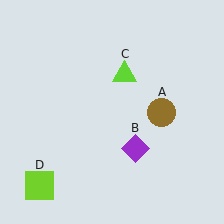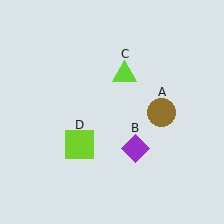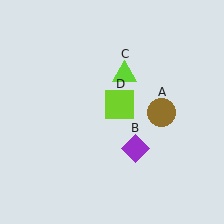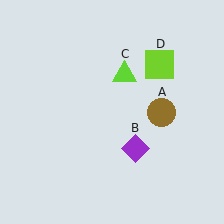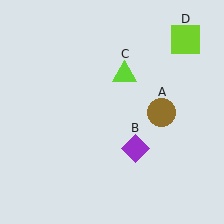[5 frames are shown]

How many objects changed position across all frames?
1 object changed position: lime square (object D).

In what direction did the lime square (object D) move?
The lime square (object D) moved up and to the right.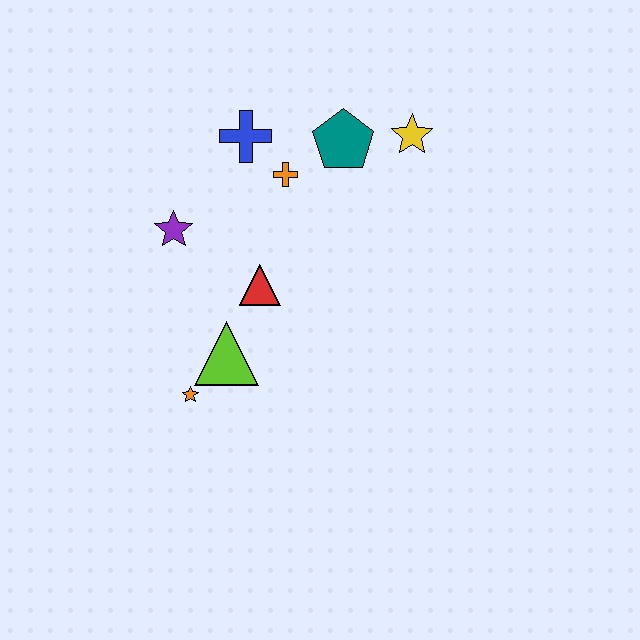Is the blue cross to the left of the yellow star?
Yes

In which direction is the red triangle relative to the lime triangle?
The red triangle is above the lime triangle.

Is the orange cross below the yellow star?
Yes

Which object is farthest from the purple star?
The yellow star is farthest from the purple star.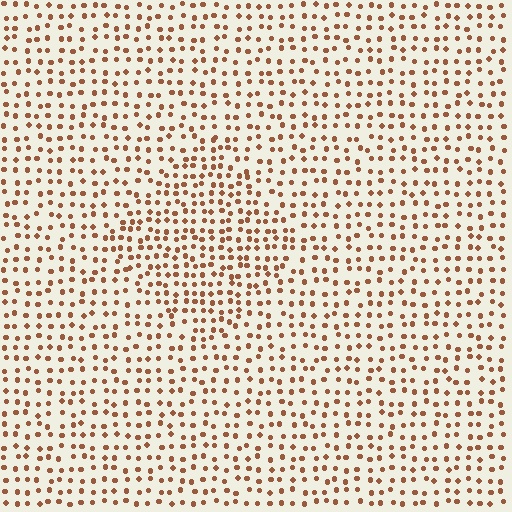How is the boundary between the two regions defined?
The boundary is defined by a change in element density (approximately 1.5x ratio). All elements are the same color, size, and shape.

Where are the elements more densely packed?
The elements are more densely packed inside the diamond boundary.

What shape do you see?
I see a diamond.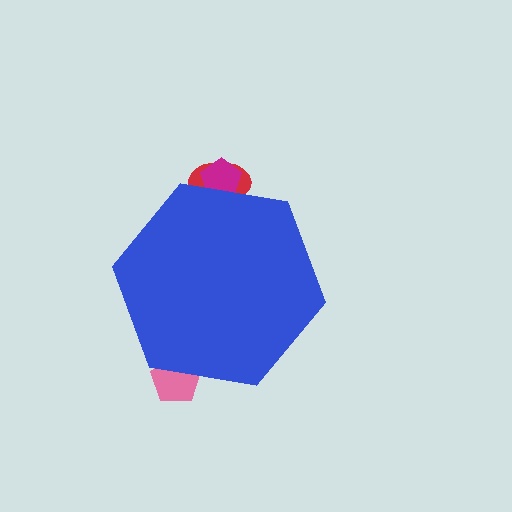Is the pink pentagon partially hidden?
Yes, the pink pentagon is partially hidden behind the blue hexagon.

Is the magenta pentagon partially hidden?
Yes, the magenta pentagon is partially hidden behind the blue hexagon.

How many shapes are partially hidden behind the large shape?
3 shapes are partially hidden.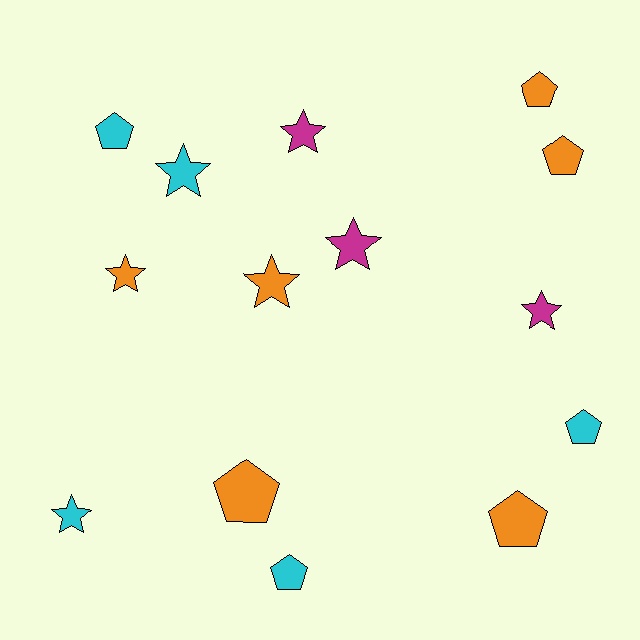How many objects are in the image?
There are 14 objects.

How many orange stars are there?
There are 2 orange stars.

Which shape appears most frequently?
Pentagon, with 7 objects.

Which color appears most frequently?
Orange, with 6 objects.